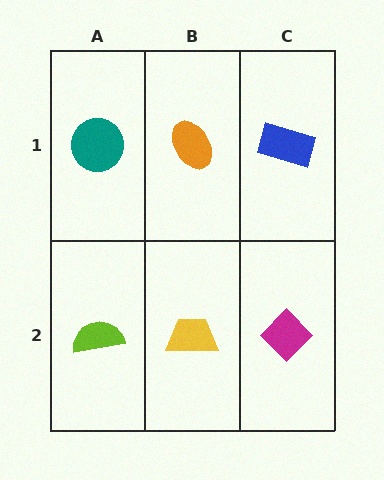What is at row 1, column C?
A blue rectangle.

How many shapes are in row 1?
3 shapes.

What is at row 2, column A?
A lime semicircle.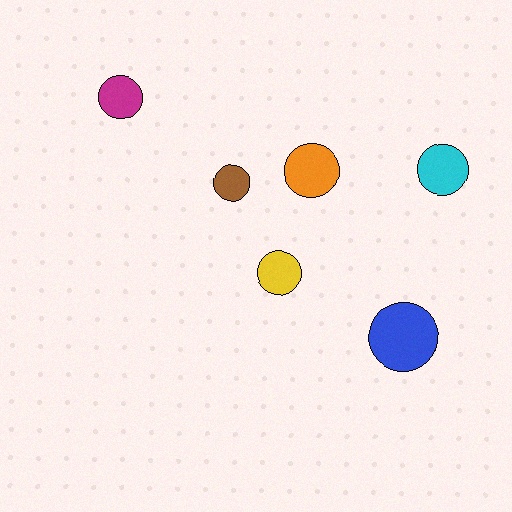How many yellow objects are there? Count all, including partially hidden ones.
There is 1 yellow object.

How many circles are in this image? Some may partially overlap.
There are 6 circles.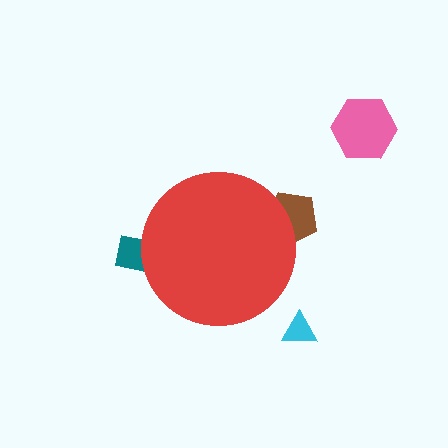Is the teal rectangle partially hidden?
Yes, the teal rectangle is partially hidden behind the red circle.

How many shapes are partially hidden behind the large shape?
2 shapes are partially hidden.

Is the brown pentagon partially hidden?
Yes, the brown pentagon is partially hidden behind the red circle.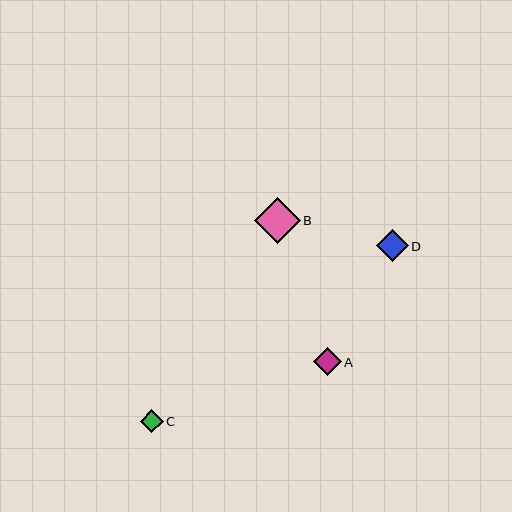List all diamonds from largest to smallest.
From largest to smallest: B, D, A, C.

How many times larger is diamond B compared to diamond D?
Diamond B is approximately 1.4 times the size of diamond D.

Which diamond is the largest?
Diamond B is the largest with a size of approximately 45 pixels.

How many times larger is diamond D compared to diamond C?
Diamond D is approximately 1.4 times the size of diamond C.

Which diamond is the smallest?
Diamond C is the smallest with a size of approximately 23 pixels.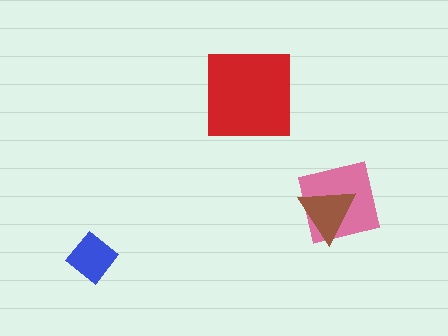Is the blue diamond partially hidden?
No, no other shape covers it.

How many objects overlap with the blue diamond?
0 objects overlap with the blue diamond.